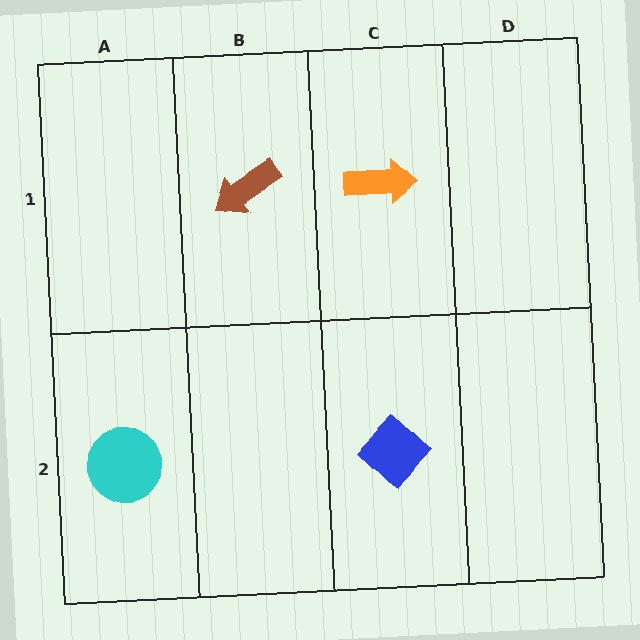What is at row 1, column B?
A brown arrow.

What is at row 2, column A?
A cyan circle.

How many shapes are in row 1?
2 shapes.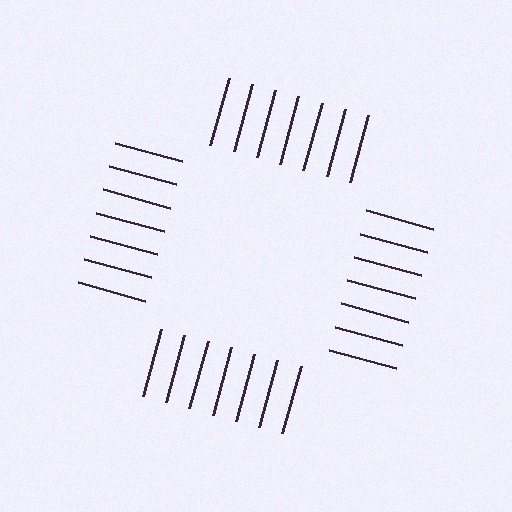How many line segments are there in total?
28 — 7 along each of the 4 edges.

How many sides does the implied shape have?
4 sides — the line-ends trace a square.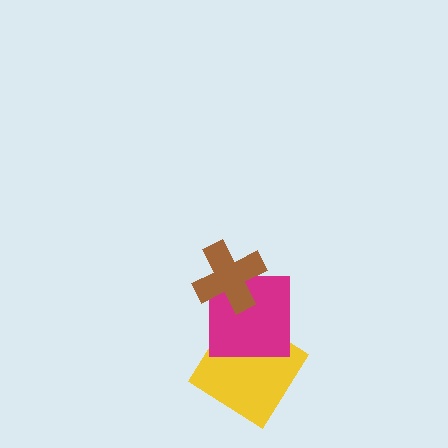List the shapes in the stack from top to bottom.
From top to bottom: the brown cross, the magenta square, the yellow diamond.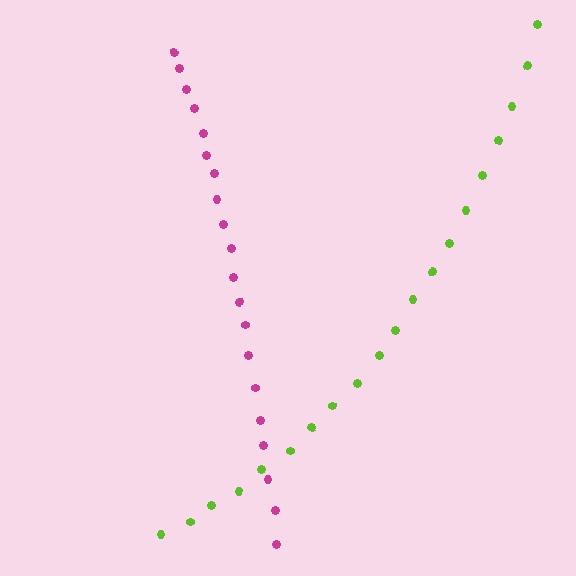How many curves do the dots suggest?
There are 2 distinct paths.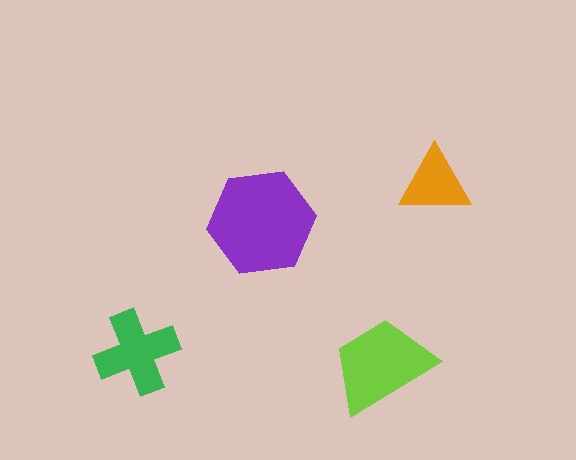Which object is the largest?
The purple hexagon.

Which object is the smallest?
The orange triangle.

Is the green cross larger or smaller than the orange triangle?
Larger.